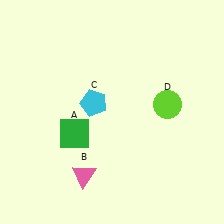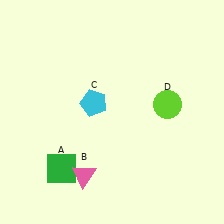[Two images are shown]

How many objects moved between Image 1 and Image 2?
1 object moved between the two images.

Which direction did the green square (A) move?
The green square (A) moved down.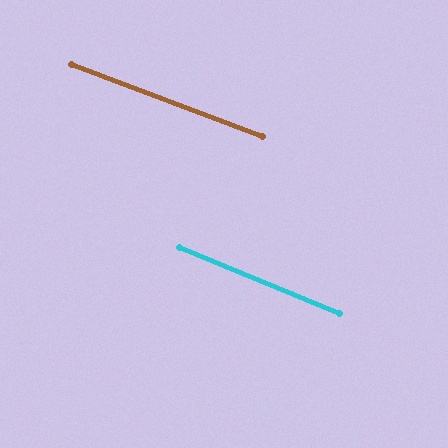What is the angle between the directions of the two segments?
Approximately 2 degrees.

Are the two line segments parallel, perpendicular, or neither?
Parallel — their directions differ by only 1.6°.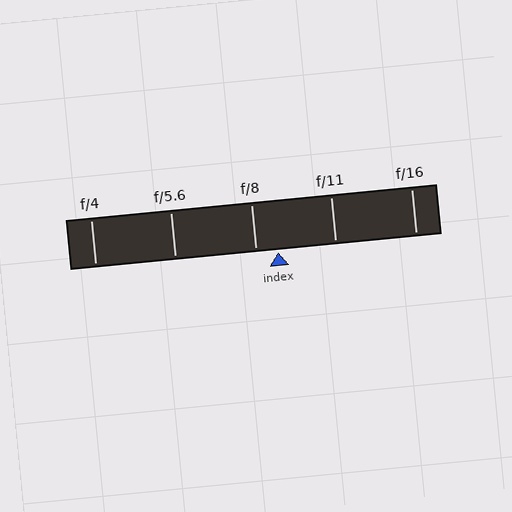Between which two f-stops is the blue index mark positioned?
The index mark is between f/8 and f/11.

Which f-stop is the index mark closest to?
The index mark is closest to f/8.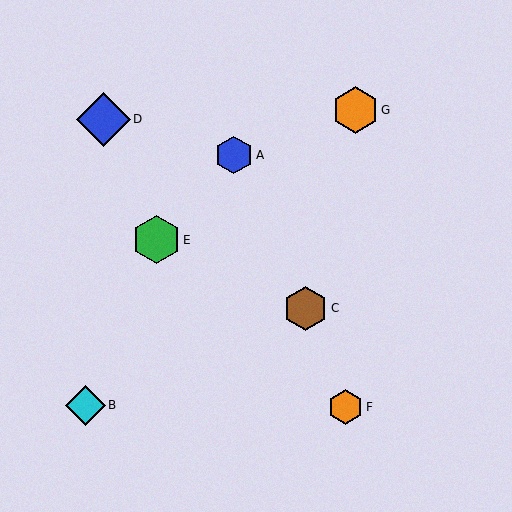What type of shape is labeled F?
Shape F is an orange hexagon.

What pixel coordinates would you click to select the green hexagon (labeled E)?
Click at (156, 240) to select the green hexagon E.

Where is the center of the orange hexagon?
The center of the orange hexagon is at (355, 110).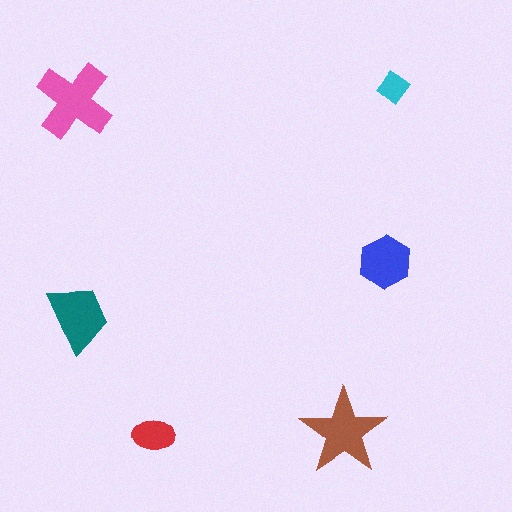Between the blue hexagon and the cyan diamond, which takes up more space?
The blue hexagon.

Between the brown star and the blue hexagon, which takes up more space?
The brown star.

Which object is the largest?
The pink cross.